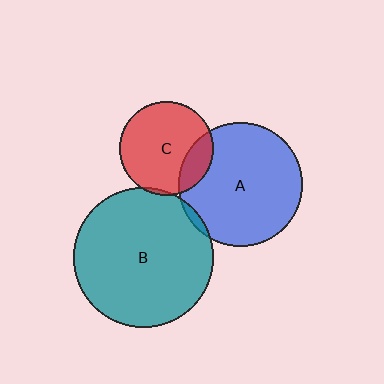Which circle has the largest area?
Circle B (teal).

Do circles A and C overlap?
Yes.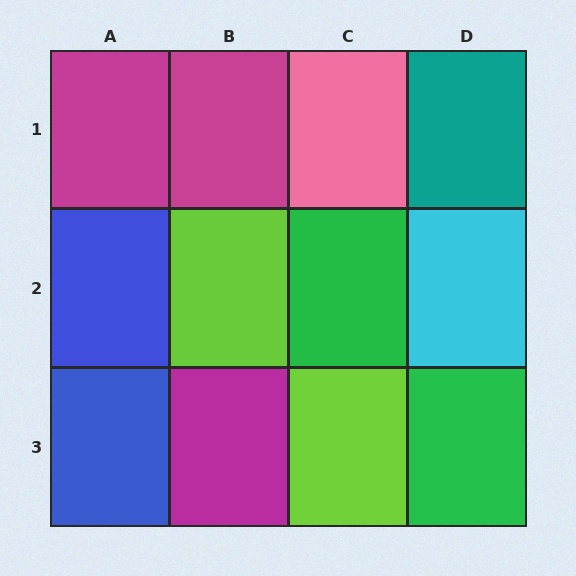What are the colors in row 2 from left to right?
Blue, lime, green, cyan.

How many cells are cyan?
1 cell is cyan.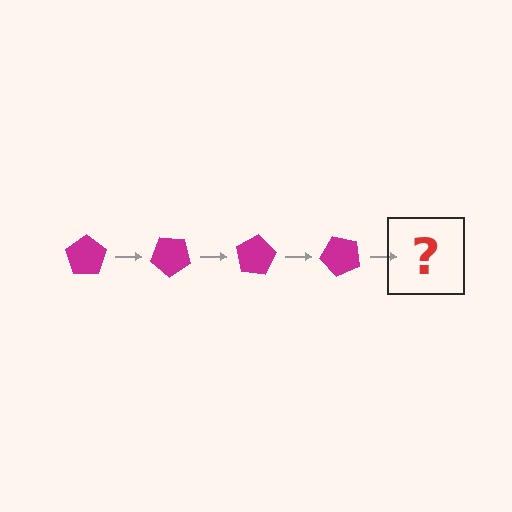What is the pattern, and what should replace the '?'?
The pattern is that the pentagon rotates 40 degrees each step. The '?' should be a magenta pentagon rotated 160 degrees.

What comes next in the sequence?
The next element should be a magenta pentagon rotated 160 degrees.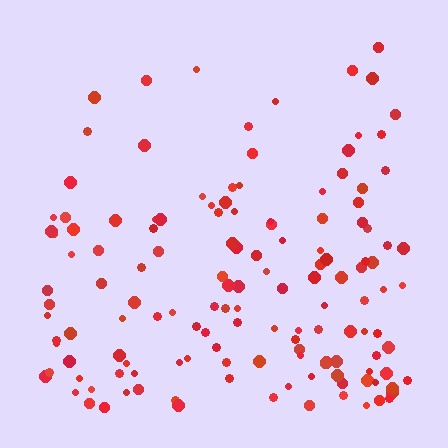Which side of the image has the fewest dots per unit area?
The top.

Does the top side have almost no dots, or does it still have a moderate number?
Still a moderate number, just noticeably fewer than the bottom.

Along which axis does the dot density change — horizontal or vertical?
Vertical.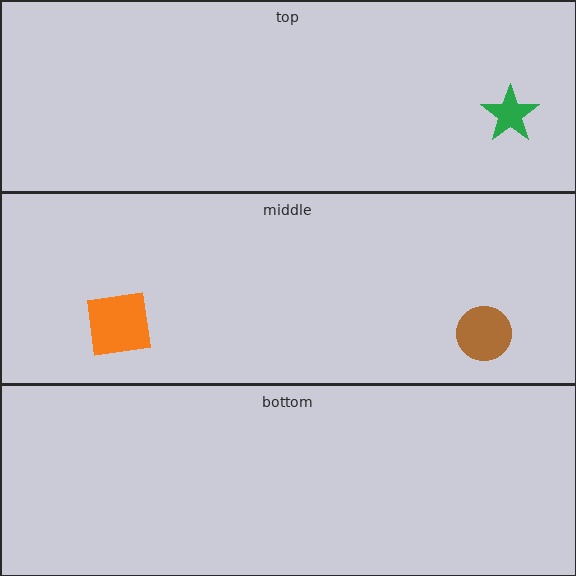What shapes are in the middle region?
The orange square, the brown circle.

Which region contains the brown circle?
The middle region.